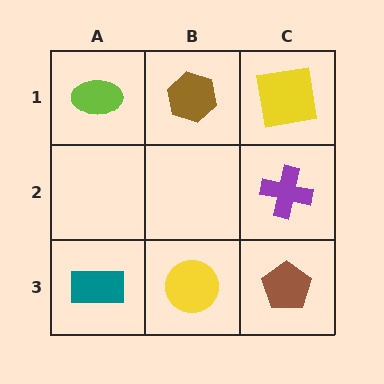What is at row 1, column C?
A yellow square.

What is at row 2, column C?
A purple cross.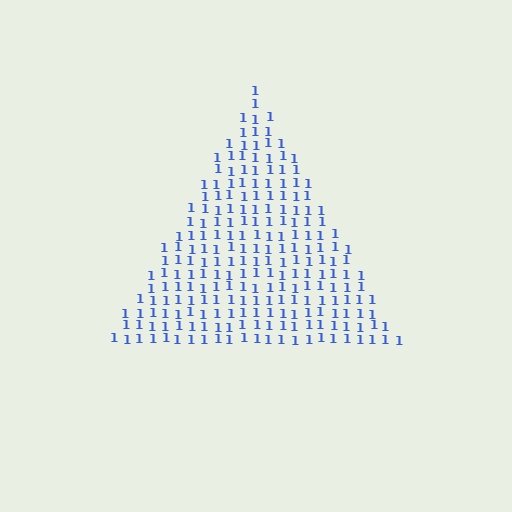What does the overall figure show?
The overall figure shows a triangle.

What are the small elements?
The small elements are digit 1's.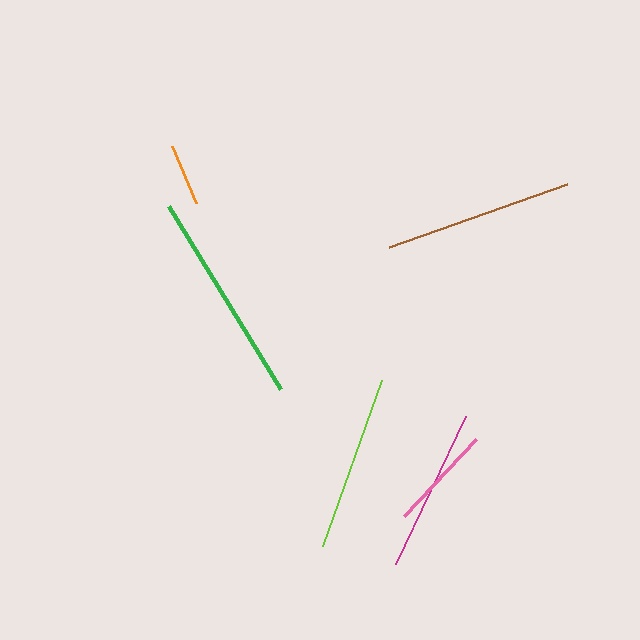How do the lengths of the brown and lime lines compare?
The brown and lime lines are approximately the same length.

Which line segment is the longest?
The green line is the longest at approximately 214 pixels.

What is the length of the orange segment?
The orange segment is approximately 62 pixels long.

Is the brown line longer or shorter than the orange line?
The brown line is longer than the orange line.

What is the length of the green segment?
The green segment is approximately 214 pixels long.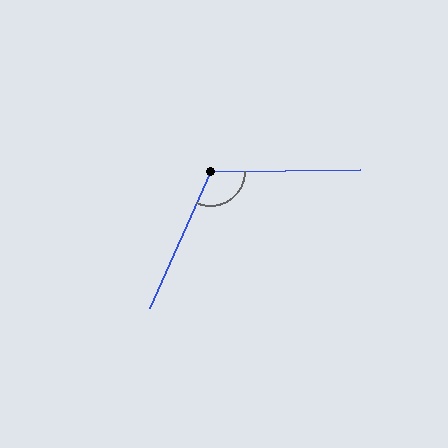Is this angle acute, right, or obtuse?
It is obtuse.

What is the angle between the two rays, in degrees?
Approximately 115 degrees.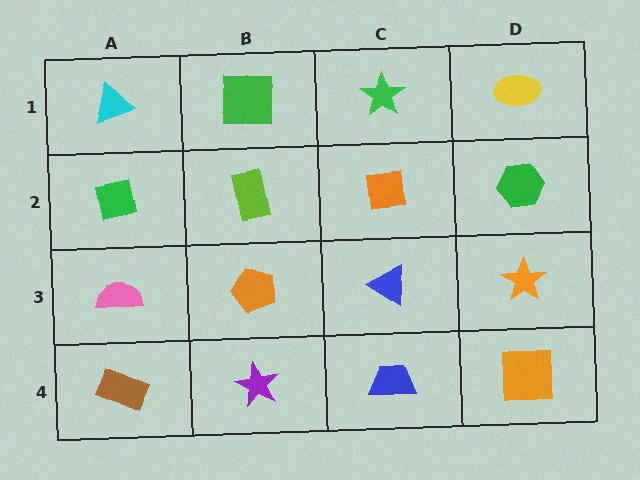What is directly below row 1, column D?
A green hexagon.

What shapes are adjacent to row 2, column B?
A green square (row 1, column B), an orange pentagon (row 3, column B), a green square (row 2, column A), an orange square (row 2, column C).